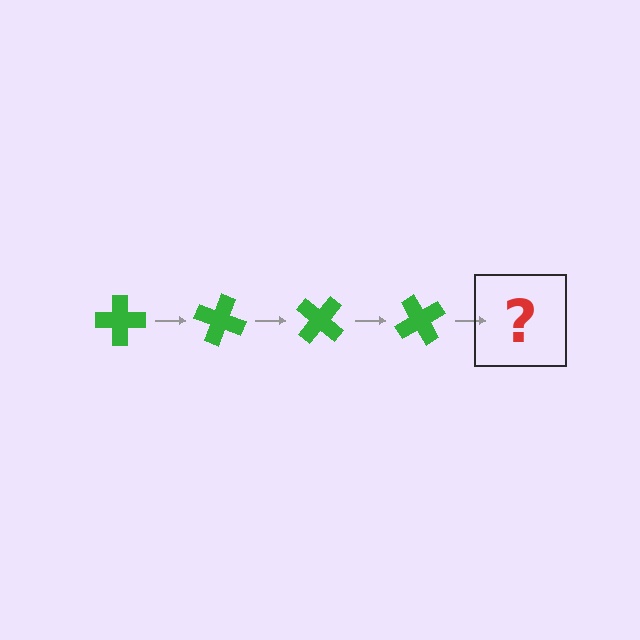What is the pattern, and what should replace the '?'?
The pattern is that the cross rotates 20 degrees each step. The '?' should be a green cross rotated 80 degrees.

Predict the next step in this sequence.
The next step is a green cross rotated 80 degrees.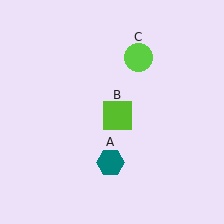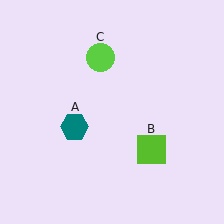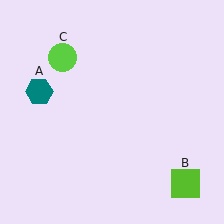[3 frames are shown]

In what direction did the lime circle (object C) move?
The lime circle (object C) moved left.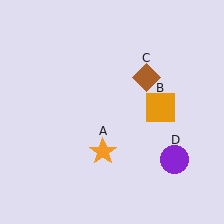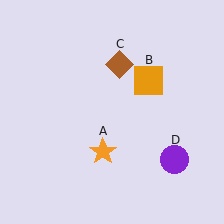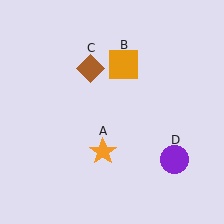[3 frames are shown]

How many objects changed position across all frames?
2 objects changed position: orange square (object B), brown diamond (object C).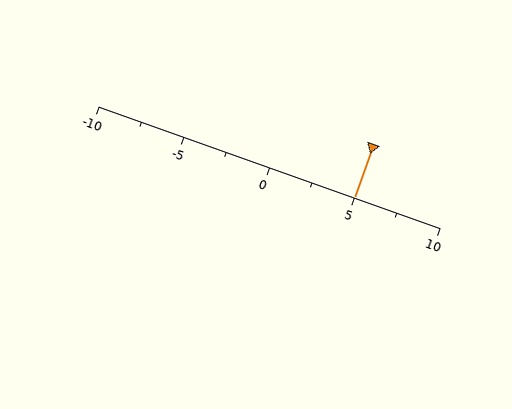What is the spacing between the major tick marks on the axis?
The major ticks are spaced 5 apart.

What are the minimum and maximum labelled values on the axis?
The axis runs from -10 to 10.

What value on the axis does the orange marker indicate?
The marker indicates approximately 5.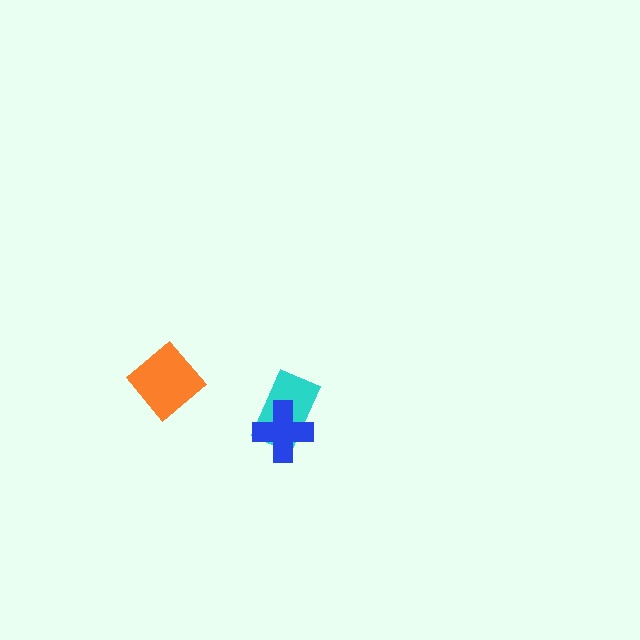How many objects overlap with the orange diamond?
0 objects overlap with the orange diamond.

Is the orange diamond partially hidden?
No, no other shape covers it.